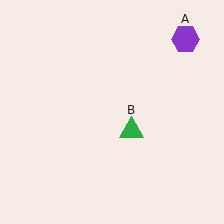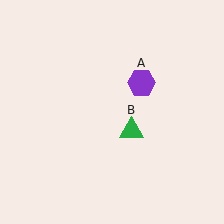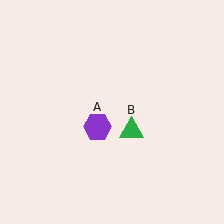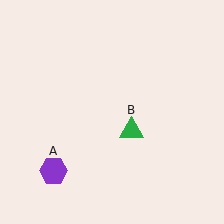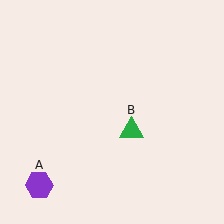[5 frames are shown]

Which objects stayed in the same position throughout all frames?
Green triangle (object B) remained stationary.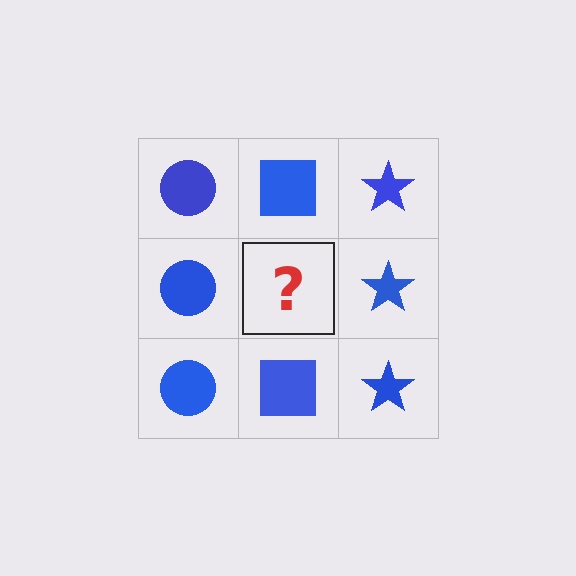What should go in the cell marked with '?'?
The missing cell should contain a blue square.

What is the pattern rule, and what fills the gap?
The rule is that each column has a consistent shape. The gap should be filled with a blue square.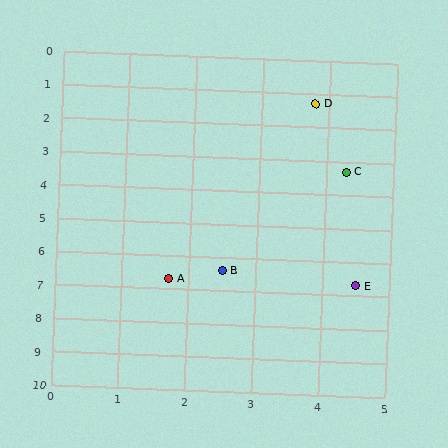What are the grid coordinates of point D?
Point D is at approximately (3.8, 1.3).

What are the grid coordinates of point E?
Point E is at approximately (4.5, 6.7).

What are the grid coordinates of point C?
Point C is at approximately (4.3, 3.3).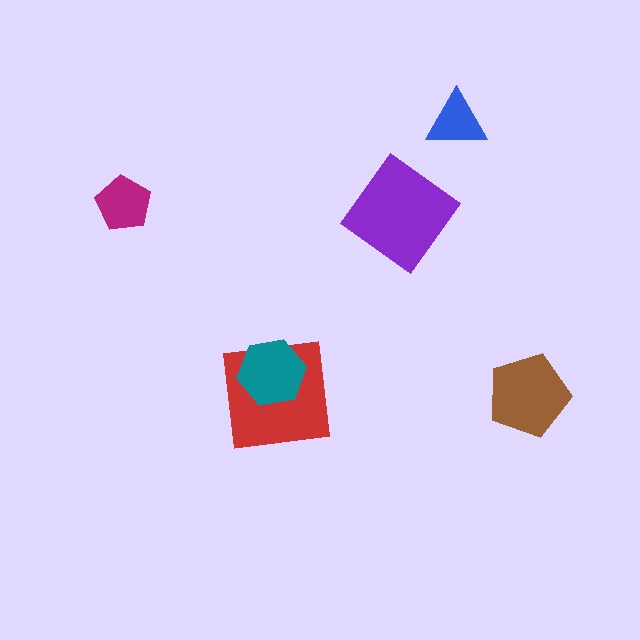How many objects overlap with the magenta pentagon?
0 objects overlap with the magenta pentagon.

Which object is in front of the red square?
The teal hexagon is in front of the red square.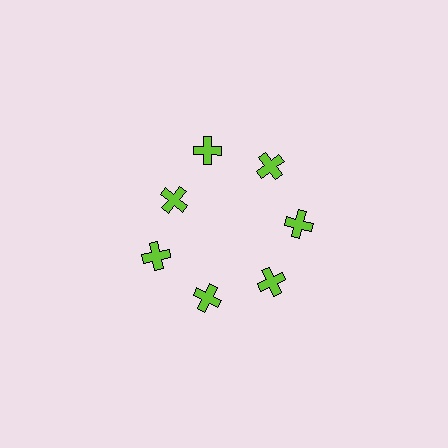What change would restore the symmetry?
The symmetry would be restored by moving it outward, back onto the ring so that all 7 crosses sit at equal angles and equal distance from the center.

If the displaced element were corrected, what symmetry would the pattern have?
It would have 7-fold rotational symmetry — the pattern would map onto itself every 51 degrees.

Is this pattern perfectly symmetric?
No. The 7 lime crosses are arranged in a ring, but one element near the 10 o'clock position is pulled inward toward the center, breaking the 7-fold rotational symmetry.